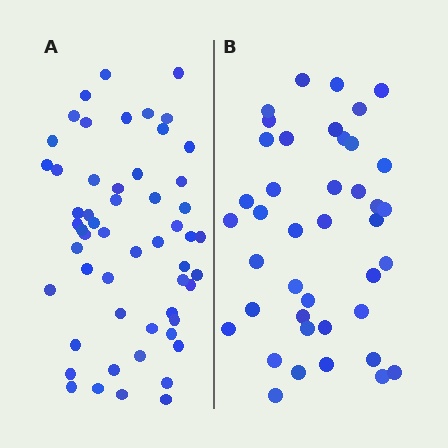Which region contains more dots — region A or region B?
Region A (the left region) has more dots.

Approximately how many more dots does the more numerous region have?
Region A has approximately 15 more dots than region B.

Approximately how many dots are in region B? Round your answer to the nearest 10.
About 40 dots. (The exact count is 41, which rounds to 40.)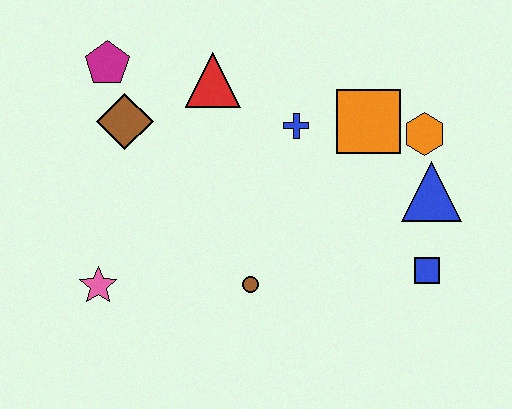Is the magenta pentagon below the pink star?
No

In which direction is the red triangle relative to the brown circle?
The red triangle is above the brown circle.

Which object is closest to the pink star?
The brown circle is closest to the pink star.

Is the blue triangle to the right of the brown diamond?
Yes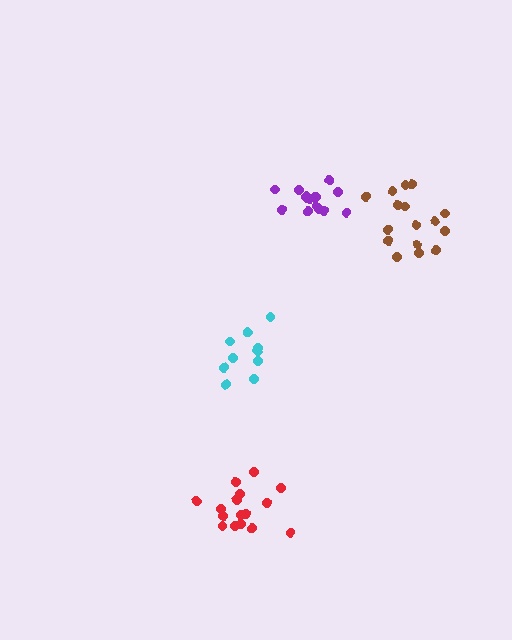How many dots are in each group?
Group 1: 14 dots, Group 2: 16 dots, Group 3: 16 dots, Group 4: 10 dots (56 total).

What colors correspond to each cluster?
The clusters are colored: purple, red, brown, cyan.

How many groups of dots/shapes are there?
There are 4 groups.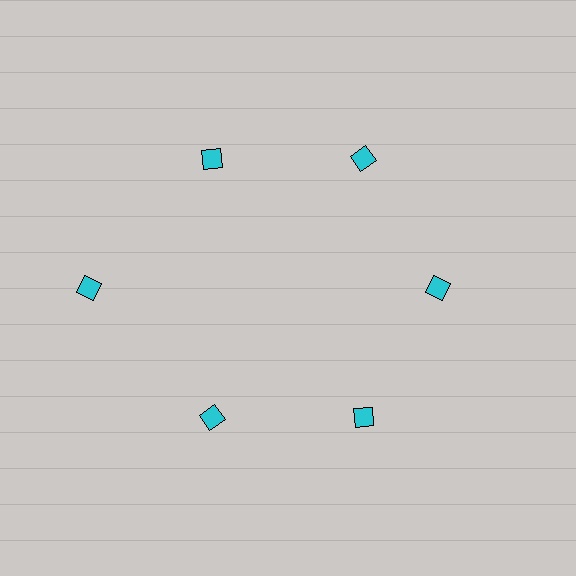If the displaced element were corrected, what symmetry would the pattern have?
It would have 6-fold rotational symmetry — the pattern would map onto itself every 60 degrees.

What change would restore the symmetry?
The symmetry would be restored by moving it inward, back onto the ring so that all 6 diamonds sit at equal angles and equal distance from the center.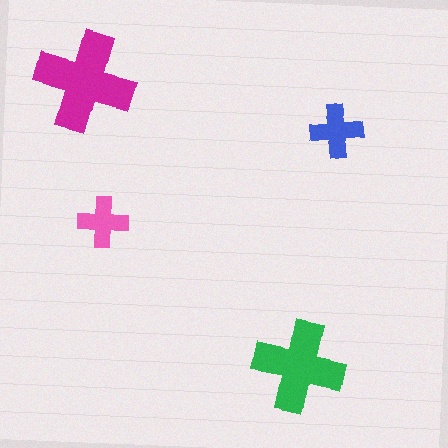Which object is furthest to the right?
The blue cross is rightmost.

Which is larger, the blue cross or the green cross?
The green one.